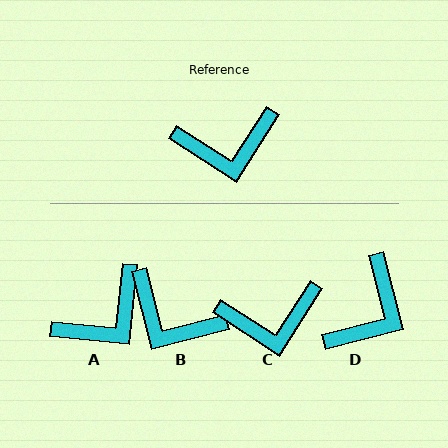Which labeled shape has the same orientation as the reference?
C.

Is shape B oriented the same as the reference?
No, it is off by about 43 degrees.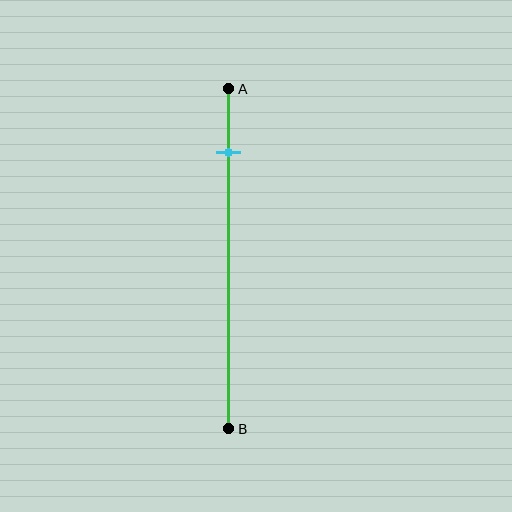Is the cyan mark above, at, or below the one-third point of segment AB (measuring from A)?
The cyan mark is above the one-third point of segment AB.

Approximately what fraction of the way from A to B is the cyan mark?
The cyan mark is approximately 20% of the way from A to B.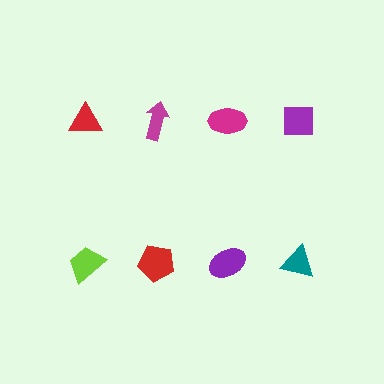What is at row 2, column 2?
A red pentagon.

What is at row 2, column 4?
A teal triangle.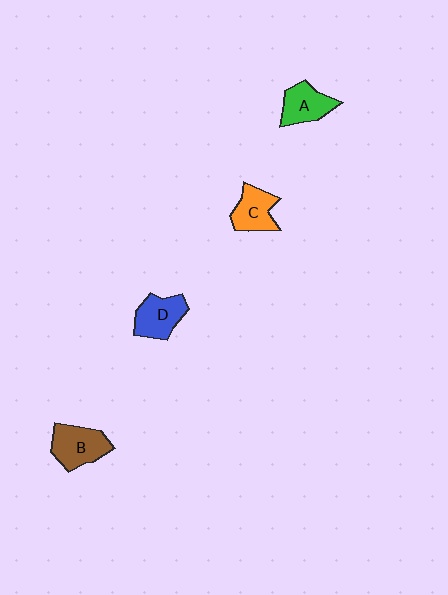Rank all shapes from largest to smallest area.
From largest to smallest: B (brown), D (blue), A (green), C (orange).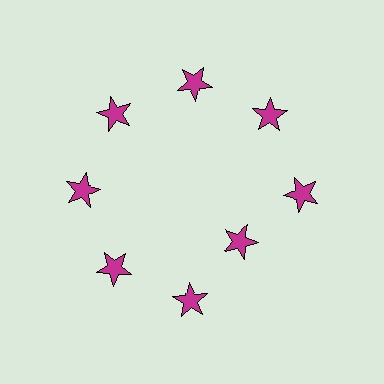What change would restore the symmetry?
The symmetry would be restored by moving it outward, back onto the ring so that all 8 stars sit at equal angles and equal distance from the center.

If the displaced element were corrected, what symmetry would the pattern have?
It would have 8-fold rotational symmetry — the pattern would map onto itself every 45 degrees.